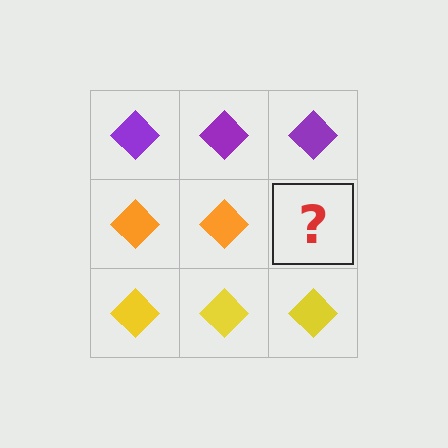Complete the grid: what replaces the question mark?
The question mark should be replaced with an orange diamond.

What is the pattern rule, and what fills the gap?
The rule is that each row has a consistent color. The gap should be filled with an orange diamond.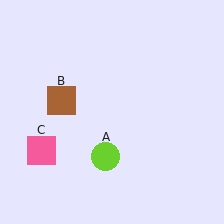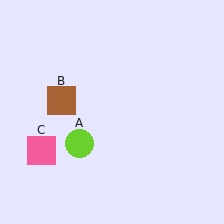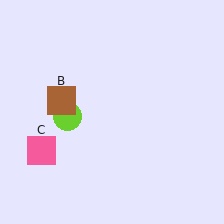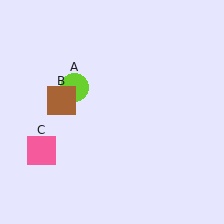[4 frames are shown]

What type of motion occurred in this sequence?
The lime circle (object A) rotated clockwise around the center of the scene.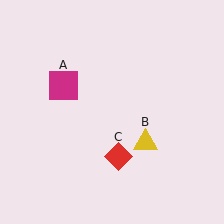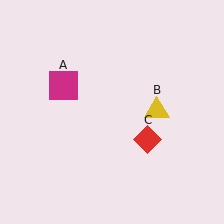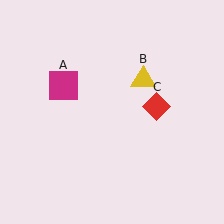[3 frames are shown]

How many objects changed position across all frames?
2 objects changed position: yellow triangle (object B), red diamond (object C).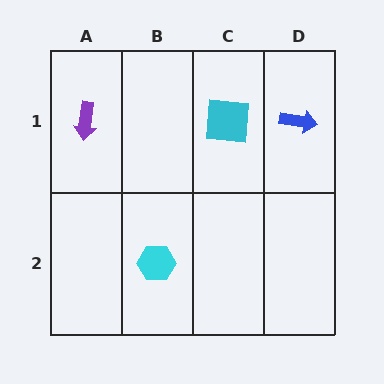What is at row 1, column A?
A purple arrow.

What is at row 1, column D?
A blue arrow.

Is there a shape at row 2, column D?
No, that cell is empty.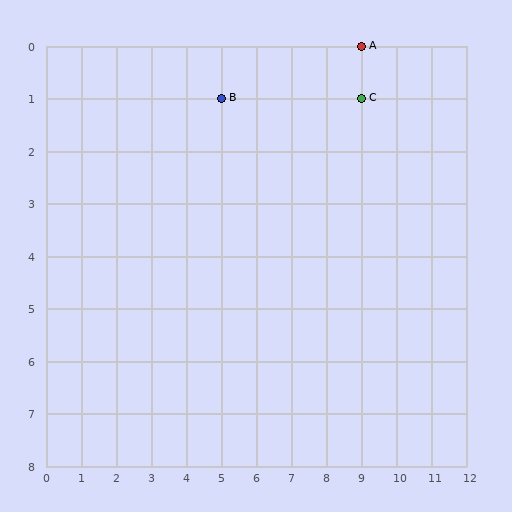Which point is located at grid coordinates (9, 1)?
Point C is at (9, 1).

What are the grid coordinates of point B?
Point B is at grid coordinates (5, 1).